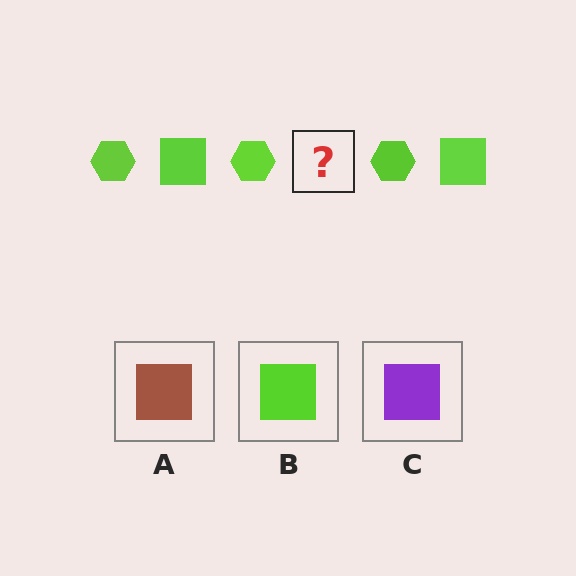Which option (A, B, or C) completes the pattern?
B.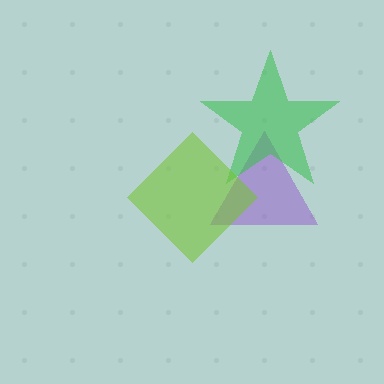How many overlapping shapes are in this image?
There are 3 overlapping shapes in the image.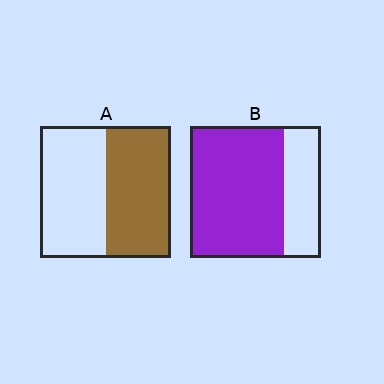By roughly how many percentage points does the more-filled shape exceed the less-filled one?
By roughly 20 percentage points (B over A).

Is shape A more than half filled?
Roughly half.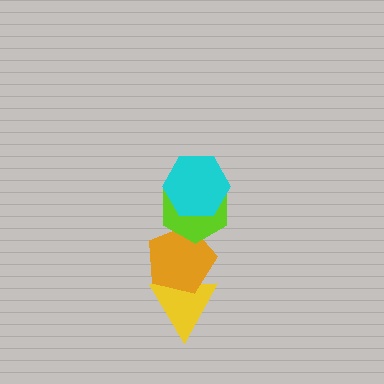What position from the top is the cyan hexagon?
The cyan hexagon is 1st from the top.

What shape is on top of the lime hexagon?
The cyan hexagon is on top of the lime hexagon.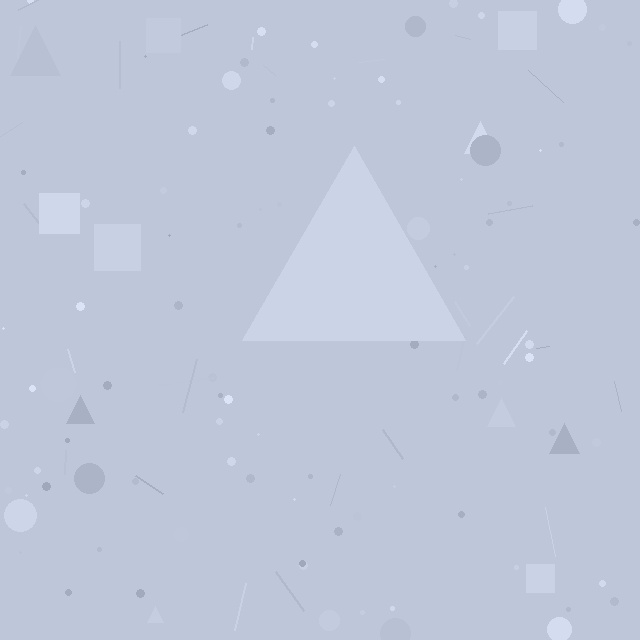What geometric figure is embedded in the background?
A triangle is embedded in the background.